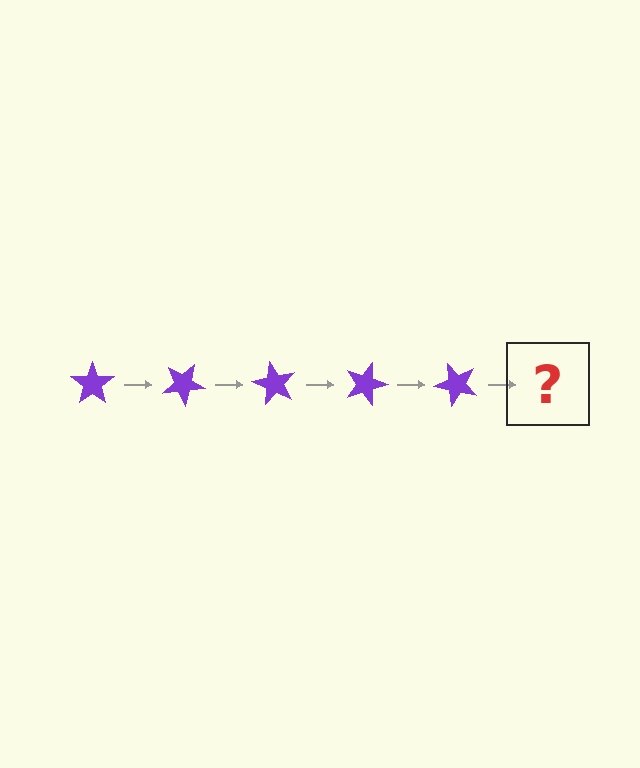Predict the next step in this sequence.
The next step is a purple star rotated 150 degrees.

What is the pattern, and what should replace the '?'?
The pattern is that the star rotates 30 degrees each step. The '?' should be a purple star rotated 150 degrees.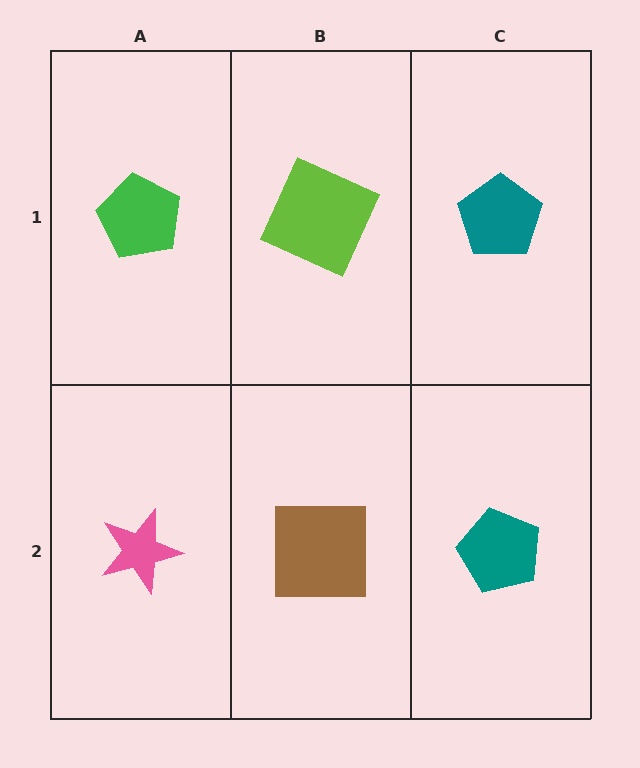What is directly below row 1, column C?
A teal pentagon.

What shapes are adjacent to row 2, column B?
A lime square (row 1, column B), a pink star (row 2, column A), a teal pentagon (row 2, column C).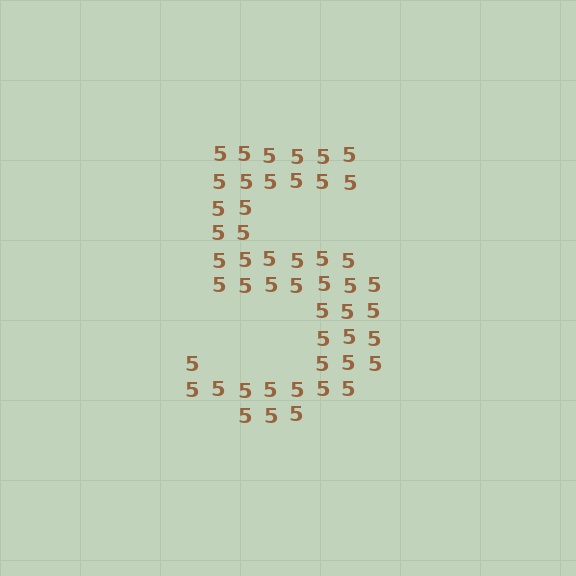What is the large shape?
The large shape is the digit 5.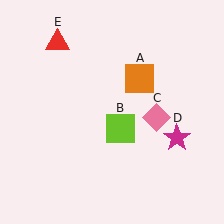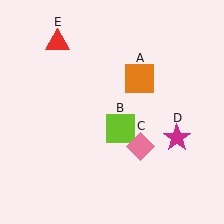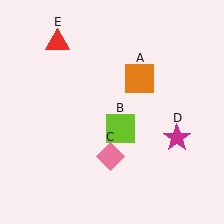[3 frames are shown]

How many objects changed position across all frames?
1 object changed position: pink diamond (object C).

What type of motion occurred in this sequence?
The pink diamond (object C) rotated clockwise around the center of the scene.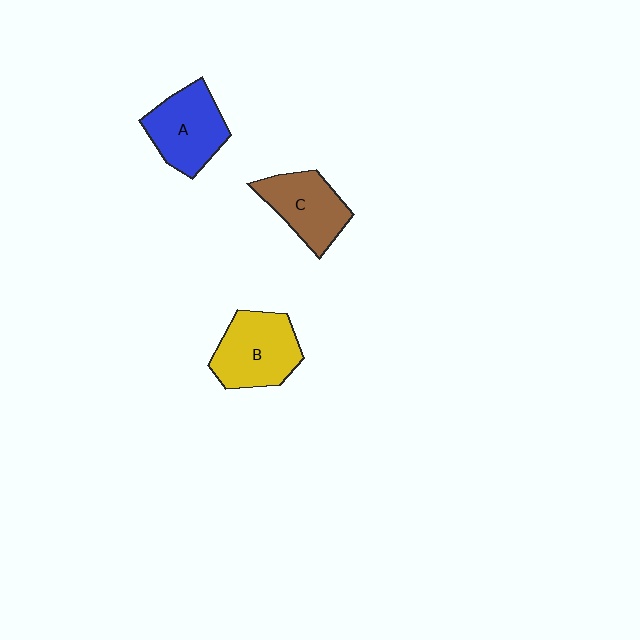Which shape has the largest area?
Shape B (yellow).